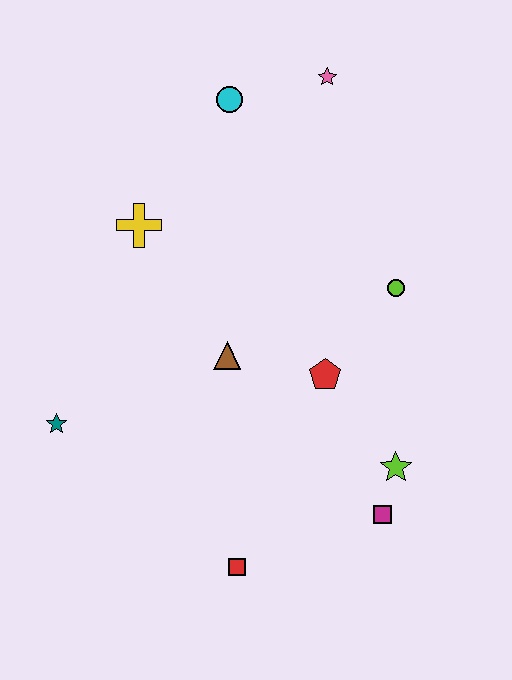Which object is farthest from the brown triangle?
The pink star is farthest from the brown triangle.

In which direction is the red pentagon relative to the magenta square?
The red pentagon is above the magenta square.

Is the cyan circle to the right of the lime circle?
No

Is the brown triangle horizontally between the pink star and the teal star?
Yes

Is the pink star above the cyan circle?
Yes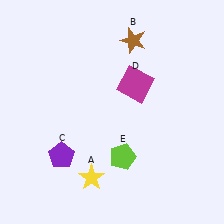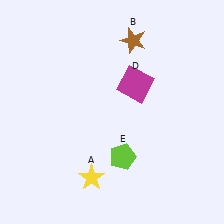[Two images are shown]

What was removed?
The purple pentagon (C) was removed in Image 2.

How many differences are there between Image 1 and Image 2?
There is 1 difference between the two images.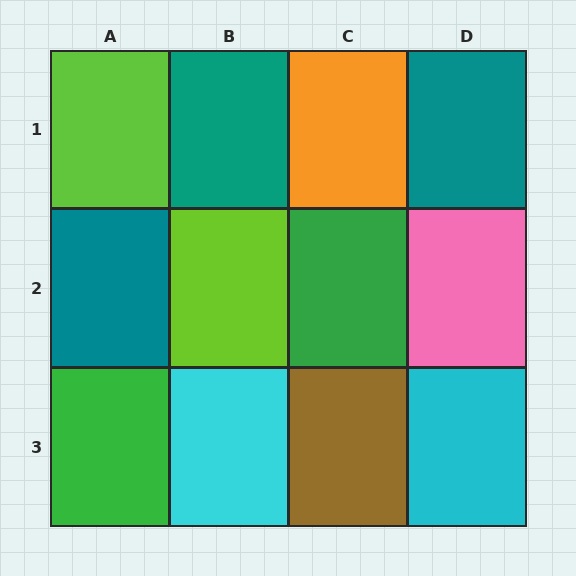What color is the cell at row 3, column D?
Cyan.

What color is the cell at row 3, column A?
Green.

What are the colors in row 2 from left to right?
Teal, lime, green, pink.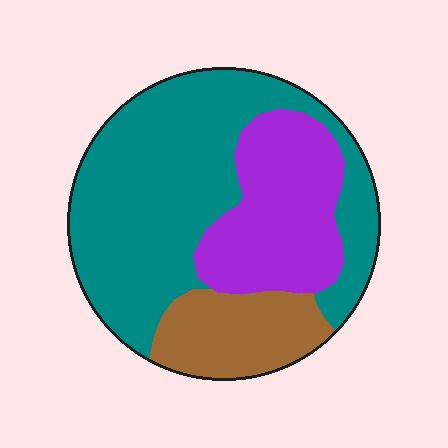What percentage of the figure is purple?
Purple covers 27% of the figure.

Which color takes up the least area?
Brown, at roughly 15%.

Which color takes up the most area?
Teal, at roughly 55%.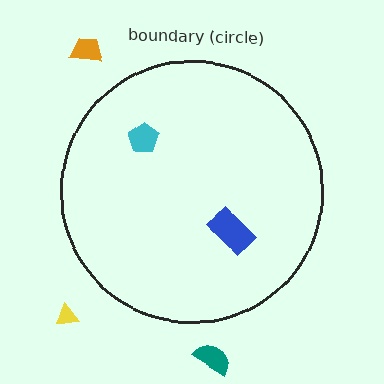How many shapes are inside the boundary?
2 inside, 3 outside.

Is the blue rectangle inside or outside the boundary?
Inside.